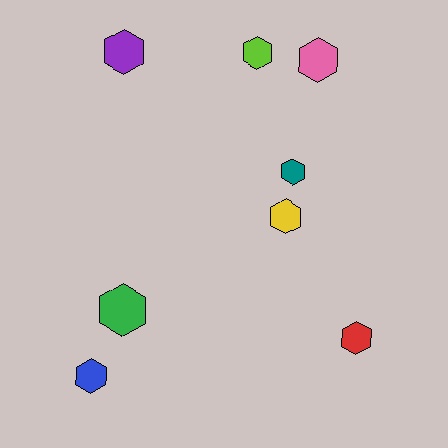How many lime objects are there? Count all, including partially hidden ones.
There is 1 lime object.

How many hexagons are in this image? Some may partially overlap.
There are 8 hexagons.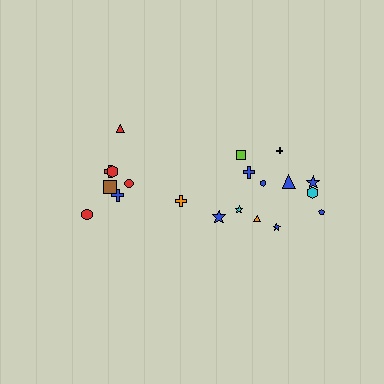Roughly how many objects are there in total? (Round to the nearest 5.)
Roughly 20 objects in total.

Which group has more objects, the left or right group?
The right group.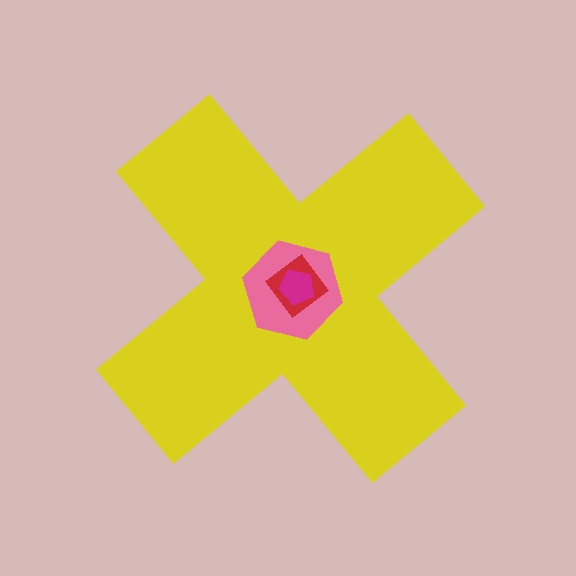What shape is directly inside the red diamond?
The magenta pentagon.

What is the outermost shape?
The yellow cross.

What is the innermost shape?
The magenta pentagon.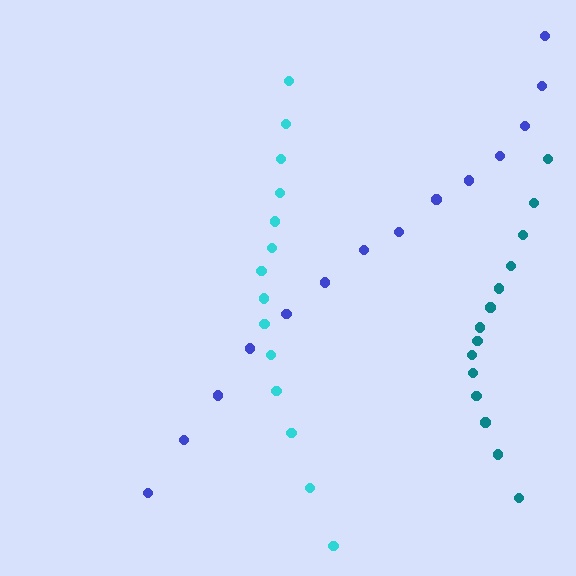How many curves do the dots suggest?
There are 3 distinct paths.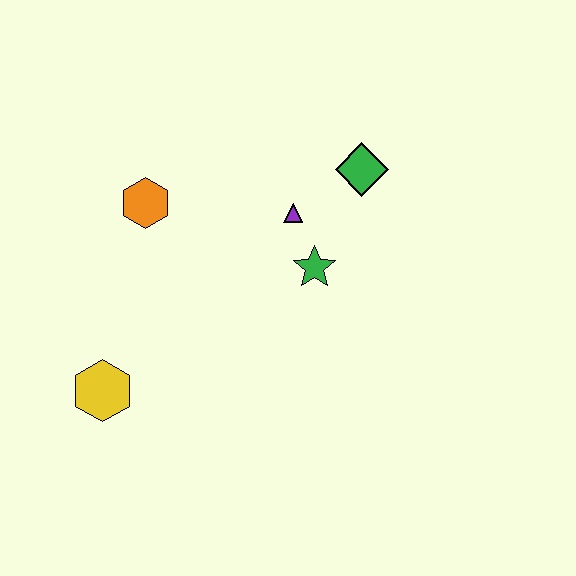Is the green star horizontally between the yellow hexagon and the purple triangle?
No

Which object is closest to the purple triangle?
The green star is closest to the purple triangle.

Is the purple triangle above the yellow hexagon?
Yes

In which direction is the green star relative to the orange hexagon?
The green star is to the right of the orange hexagon.